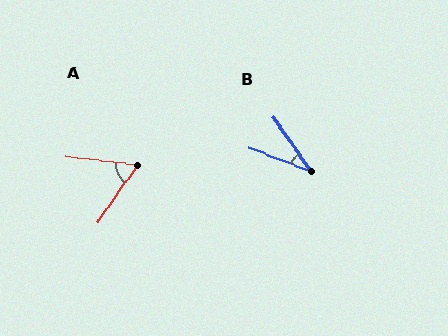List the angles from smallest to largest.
B (35°), A (61°).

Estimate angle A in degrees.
Approximately 61 degrees.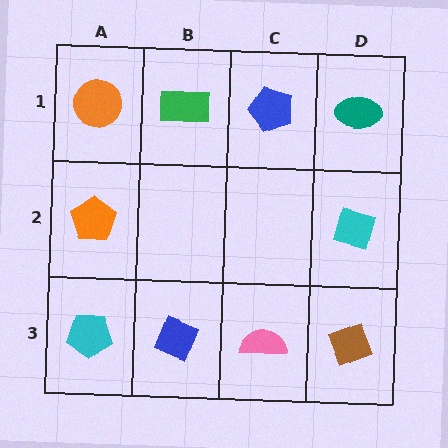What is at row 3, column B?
A blue diamond.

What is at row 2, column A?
An orange pentagon.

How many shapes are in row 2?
2 shapes.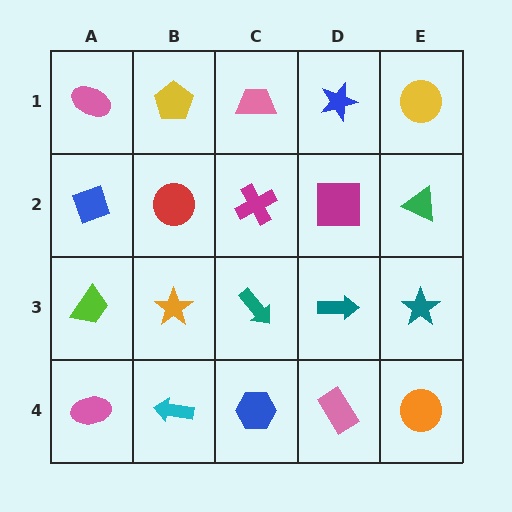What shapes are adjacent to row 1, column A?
A blue diamond (row 2, column A), a yellow pentagon (row 1, column B).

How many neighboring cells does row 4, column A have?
2.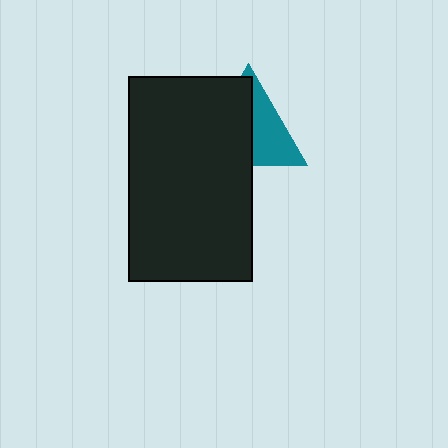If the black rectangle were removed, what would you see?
You would see the complete teal triangle.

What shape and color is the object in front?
The object in front is a black rectangle.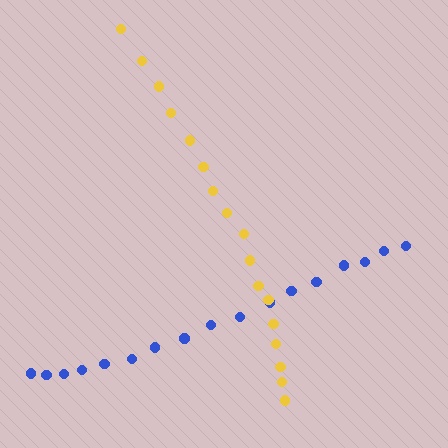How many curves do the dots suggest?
There are 2 distinct paths.